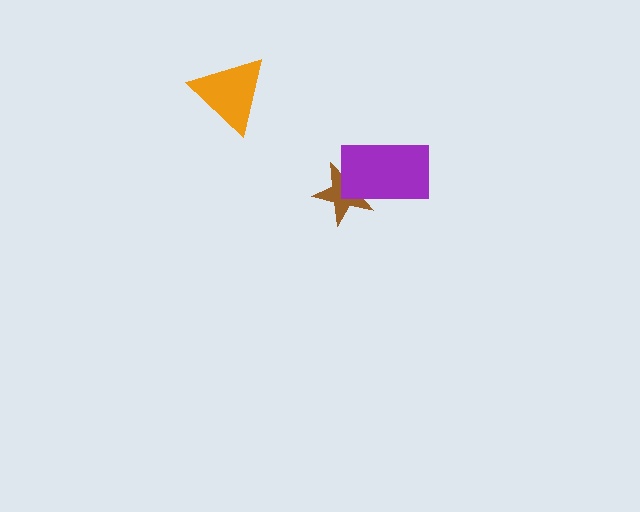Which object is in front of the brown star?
The purple rectangle is in front of the brown star.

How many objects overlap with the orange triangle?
0 objects overlap with the orange triangle.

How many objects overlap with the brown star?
1 object overlaps with the brown star.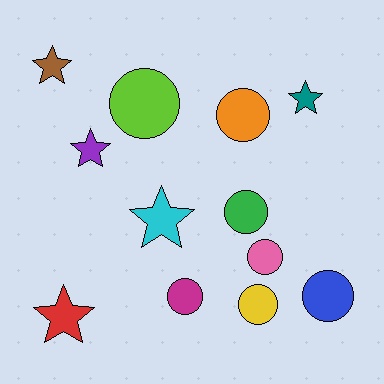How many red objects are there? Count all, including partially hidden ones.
There is 1 red object.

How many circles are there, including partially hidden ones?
There are 7 circles.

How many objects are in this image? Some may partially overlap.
There are 12 objects.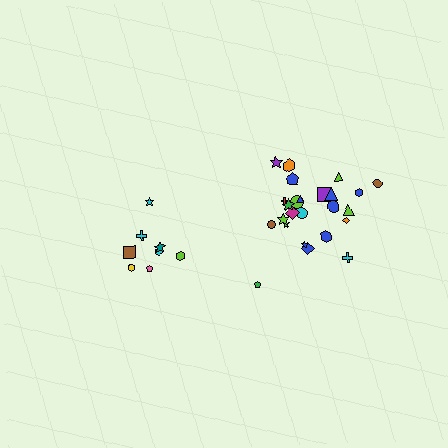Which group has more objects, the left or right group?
The right group.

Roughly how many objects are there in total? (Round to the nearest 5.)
Roughly 35 objects in total.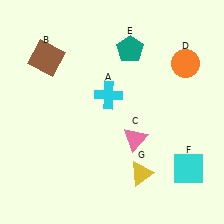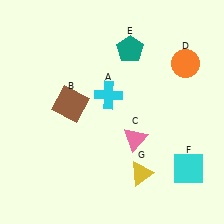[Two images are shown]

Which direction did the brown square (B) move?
The brown square (B) moved down.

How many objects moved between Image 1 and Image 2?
1 object moved between the two images.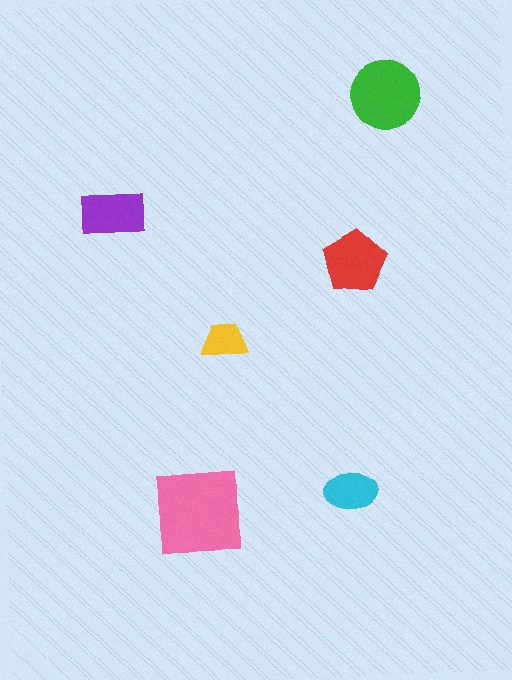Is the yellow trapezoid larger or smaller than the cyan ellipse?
Smaller.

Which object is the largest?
The pink square.